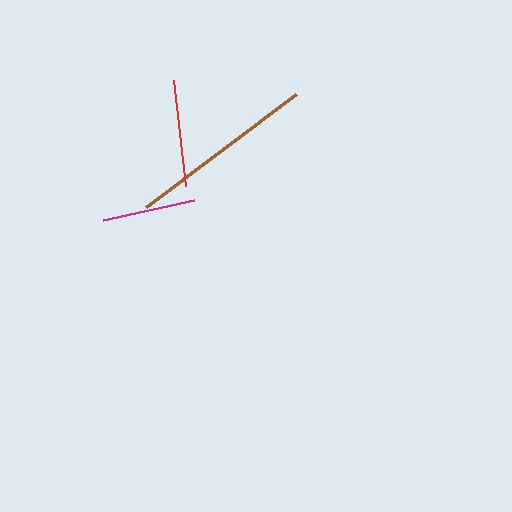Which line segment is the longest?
The brown line is the longest at approximately 188 pixels.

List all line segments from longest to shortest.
From longest to shortest: brown, red, magenta.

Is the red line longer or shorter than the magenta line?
The red line is longer than the magenta line.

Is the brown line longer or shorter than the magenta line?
The brown line is longer than the magenta line.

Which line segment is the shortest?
The magenta line is the shortest at approximately 93 pixels.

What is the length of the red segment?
The red segment is approximately 106 pixels long.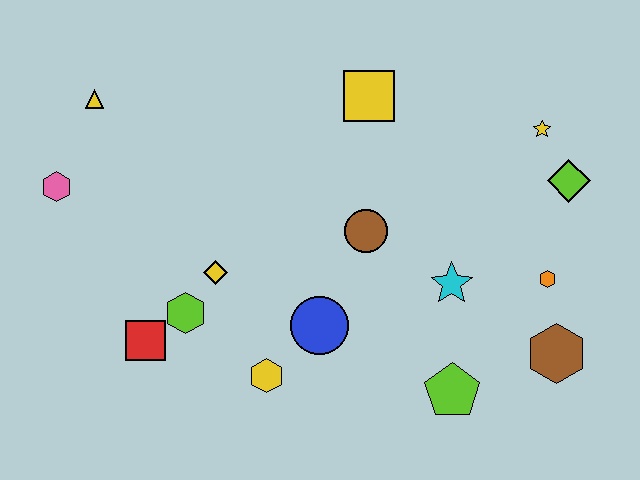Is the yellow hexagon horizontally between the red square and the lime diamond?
Yes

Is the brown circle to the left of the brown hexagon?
Yes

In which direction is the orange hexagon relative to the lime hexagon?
The orange hexagon is to the right of the lime hexagon.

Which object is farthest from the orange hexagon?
The pink hexagon is farthest from the orange hexagon.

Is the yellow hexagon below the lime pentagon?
No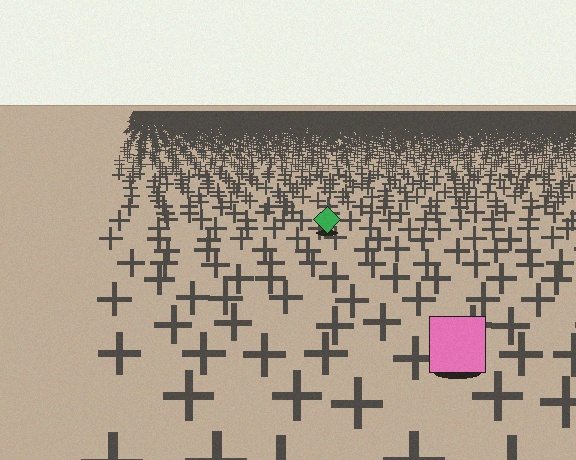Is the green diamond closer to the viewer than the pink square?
No. The pink square is closer — you can tell from the texture gradient: the ground texture is coarser near it.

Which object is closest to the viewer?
The pink square is closest. The texture marks near it are larger and more spread out.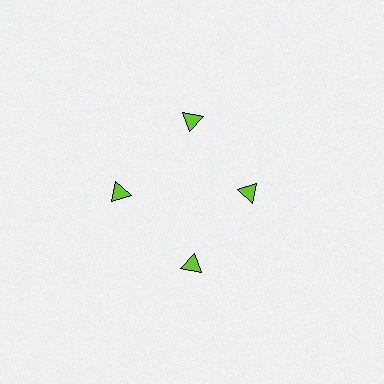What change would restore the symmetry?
The symmetry would be restored by moving it outward, back onto the ring so that all 4 triangles sit at equal angles and equal distance from the center.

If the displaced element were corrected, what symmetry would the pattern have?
It would have 4-fold rotational symmetry — the pattern would map onto itself every 90 degrees.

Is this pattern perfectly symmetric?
No. The 4 lime triangles are arranged in a ring, but one element near the 3 o'clock position is pulled inward toward the center, breaking the 4-fold rotational symmetry.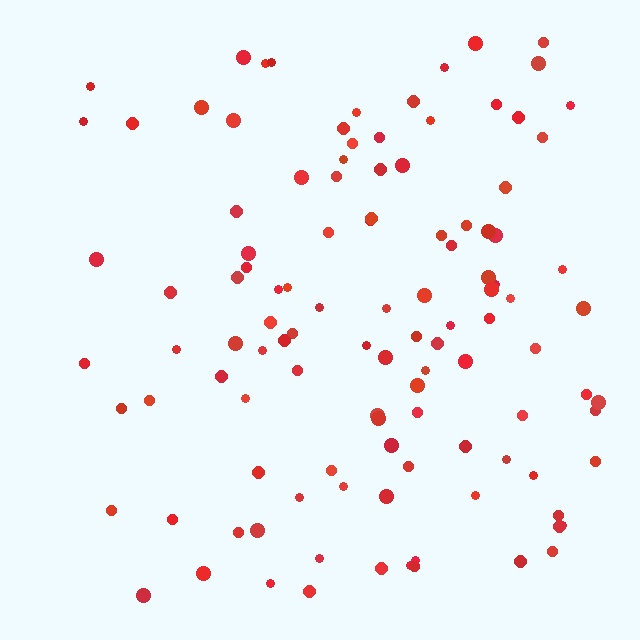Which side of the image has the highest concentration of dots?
The right.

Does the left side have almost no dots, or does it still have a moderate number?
Still a moderate number, just noticeably fewer than the right.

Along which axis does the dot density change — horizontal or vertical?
Horizontal.